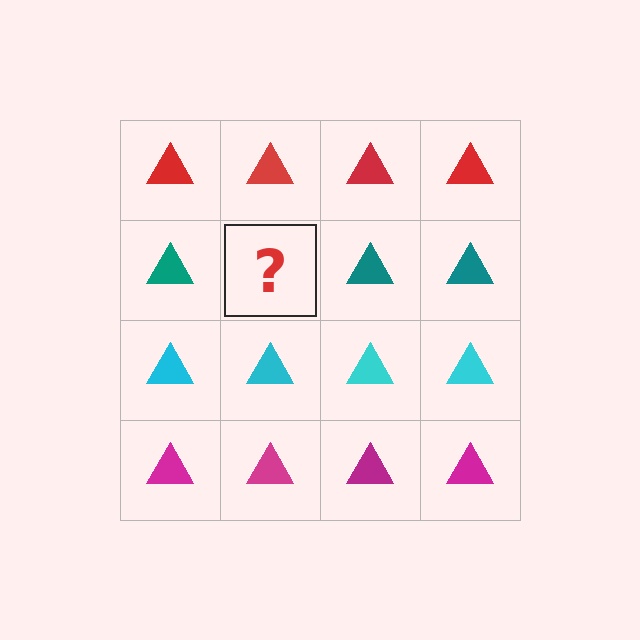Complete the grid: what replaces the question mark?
The question mark should be replaced with a teal triangle.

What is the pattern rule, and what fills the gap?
The rule is that each row has a consistent color. The gap should be filled with a teal triangle.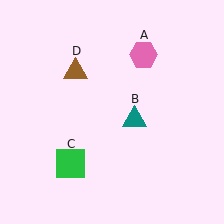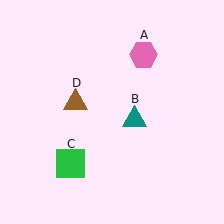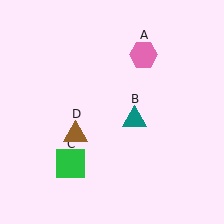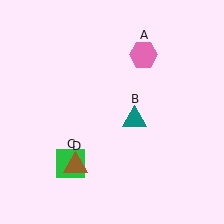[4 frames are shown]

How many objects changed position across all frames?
1 object changed position: brown triangle (object D).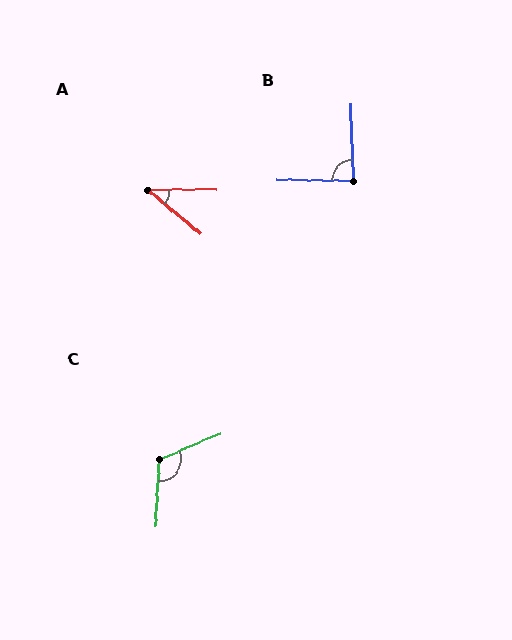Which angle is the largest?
C, at approximately 117 degrees.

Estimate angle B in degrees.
Approximately 87 degrees.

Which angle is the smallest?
A, at approximately 40 degrees.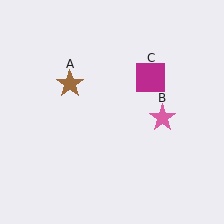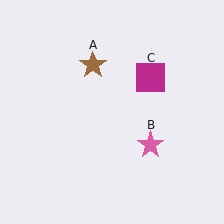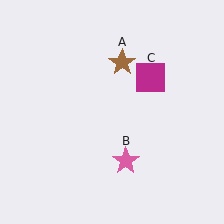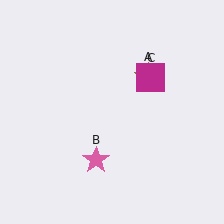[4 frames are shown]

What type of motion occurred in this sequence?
The brown star (object A), pink star (object B) rotated clockwise around the center of the scene.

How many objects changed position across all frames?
2 objects changed position: brown star (object A), pink star (object B).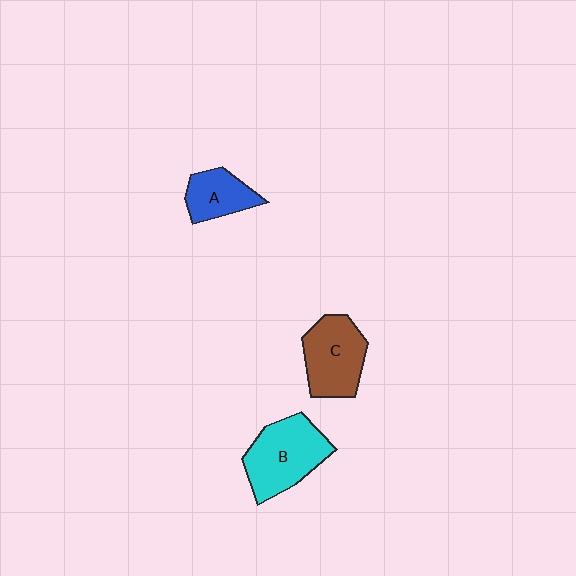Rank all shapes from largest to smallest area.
From largest to smallest: B (cyan), C (brown), A (blue).